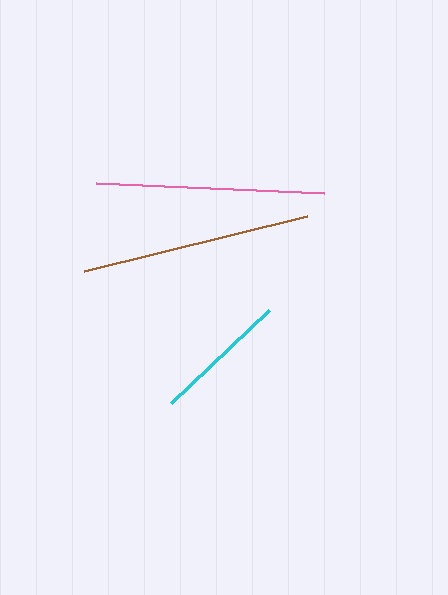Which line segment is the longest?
The brown line is the longest at approximately 229 pixels.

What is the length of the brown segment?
The brown segment is approximately 229 pixels long.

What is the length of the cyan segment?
The cyan segment is approximately 135 pixels long.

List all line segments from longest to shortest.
From longest to shortest: brown, pink, cyan.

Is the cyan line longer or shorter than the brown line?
The brown line is longer than the cyan line.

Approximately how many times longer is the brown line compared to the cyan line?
The brown line is approximately 1.7 times the length of the cyan line.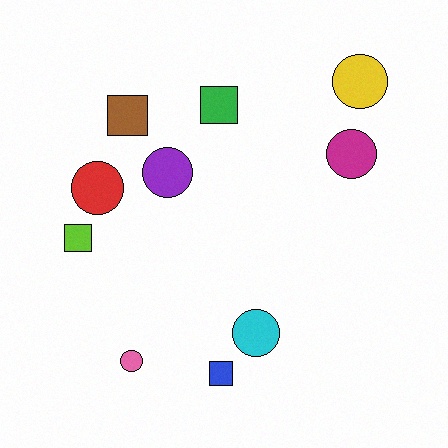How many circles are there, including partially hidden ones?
There are 6 circles.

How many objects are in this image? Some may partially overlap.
There are 10 objects.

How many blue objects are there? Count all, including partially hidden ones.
There is 1 blue object.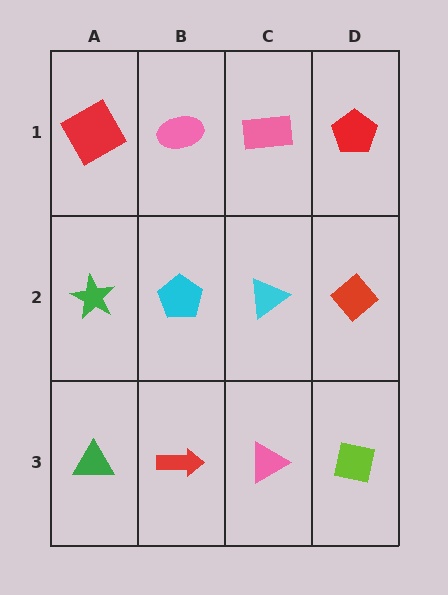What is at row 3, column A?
A green triangle.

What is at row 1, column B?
A pink ellipse.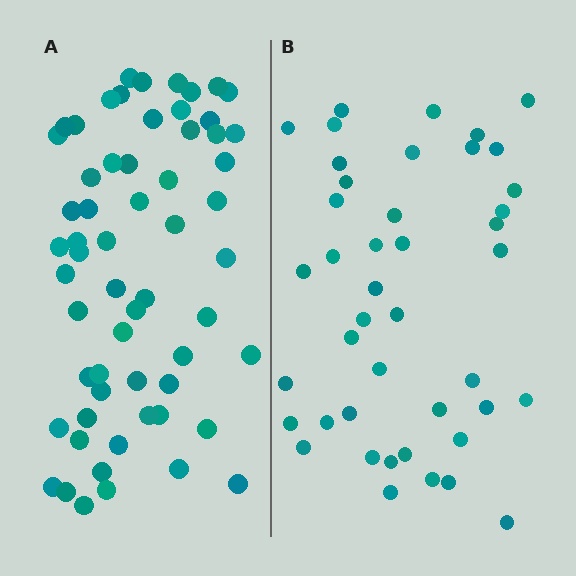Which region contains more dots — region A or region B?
Region A (the left region) has more dots.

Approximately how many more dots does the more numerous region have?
Region A has approximately 15 more dots than region B.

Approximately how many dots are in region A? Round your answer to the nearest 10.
About 60 dots.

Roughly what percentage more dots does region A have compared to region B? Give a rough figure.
About 40% more.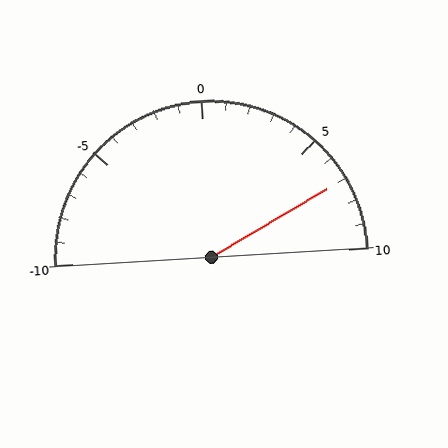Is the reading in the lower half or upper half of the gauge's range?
The reading is in the upper half of the range (-10 to 10).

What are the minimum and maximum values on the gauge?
The gauge ranges from -10 to 10.